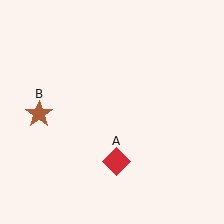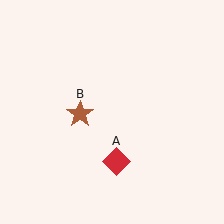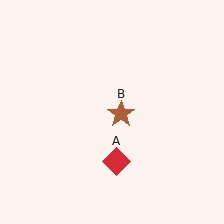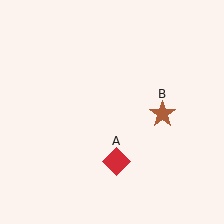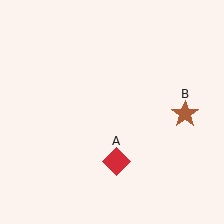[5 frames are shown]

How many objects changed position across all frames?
1 object changed position: brown star (object B).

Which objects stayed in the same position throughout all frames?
Red diamond (object A) remained stationary.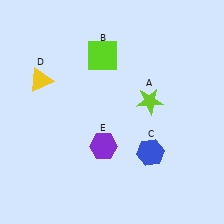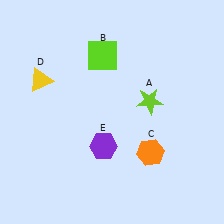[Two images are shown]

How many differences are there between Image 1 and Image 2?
There is 1 difference between the two images.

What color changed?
The hexagon (C) changed from blue in Image 1 to orange in Image 2.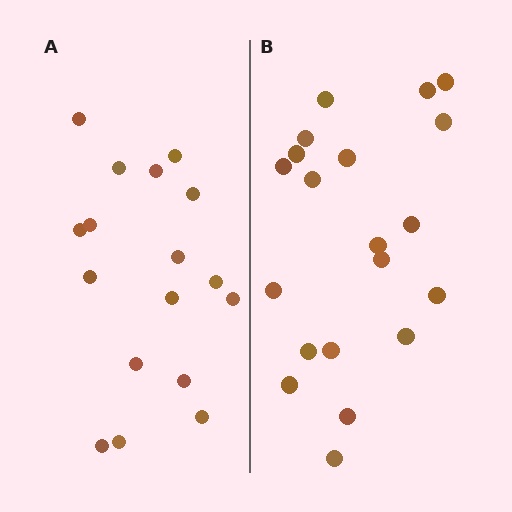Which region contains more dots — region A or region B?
Region B (the right region) has more dots.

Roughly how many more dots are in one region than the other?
Region B has just a few more — roughly 2 or 3 more dots than region A.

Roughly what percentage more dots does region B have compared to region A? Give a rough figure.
About 20% more.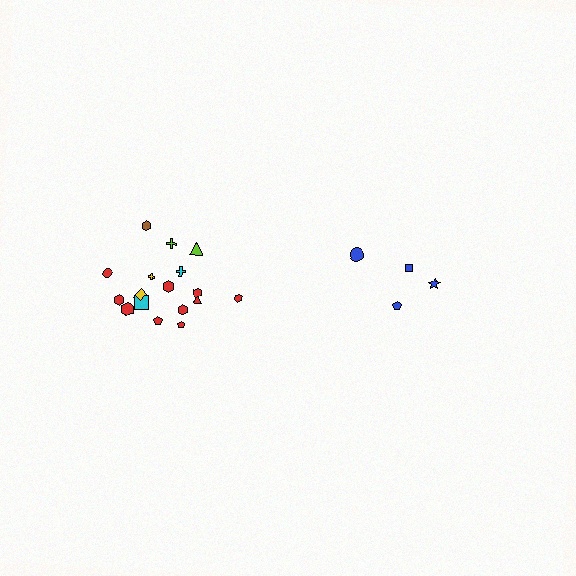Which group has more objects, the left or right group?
The left group.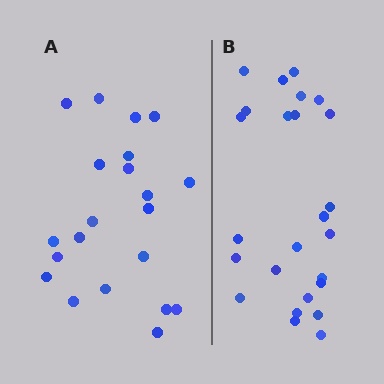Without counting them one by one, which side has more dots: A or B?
Region B (the right region) has more dots.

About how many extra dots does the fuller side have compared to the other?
Region B has about 4 more dots than region A.